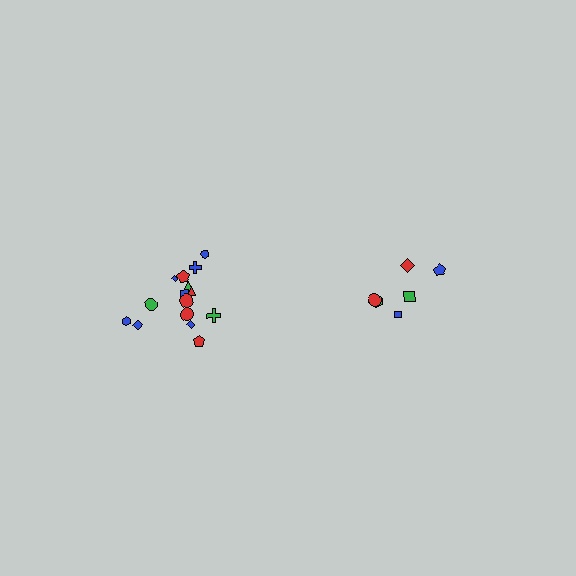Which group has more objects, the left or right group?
The left group.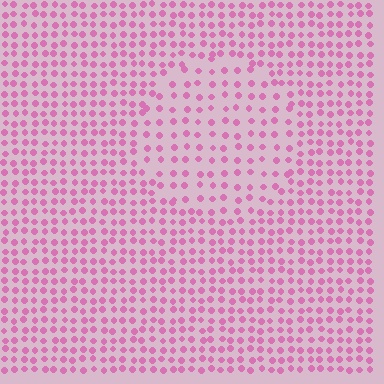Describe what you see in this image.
The image contains small pink elements arranged at two different densities. A circle-shaped region is visible where the elements are less densely packed than the surrounding area.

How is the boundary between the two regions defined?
The boundary is defined by a change in element density (approximately 1.7x ratio). All elements are the same color, size, and shape.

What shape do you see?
I see a circle.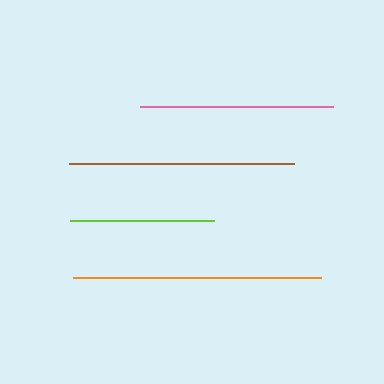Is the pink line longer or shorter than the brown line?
The brown line is longer than the pink line.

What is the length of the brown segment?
The brown segment is approximately 226 pixels long.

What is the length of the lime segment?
The lime segment is approximately 144 pixels long.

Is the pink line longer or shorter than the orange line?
The orange line is longer than the pink line.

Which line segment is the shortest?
The lime line is the shortest at approximately 144 pixels.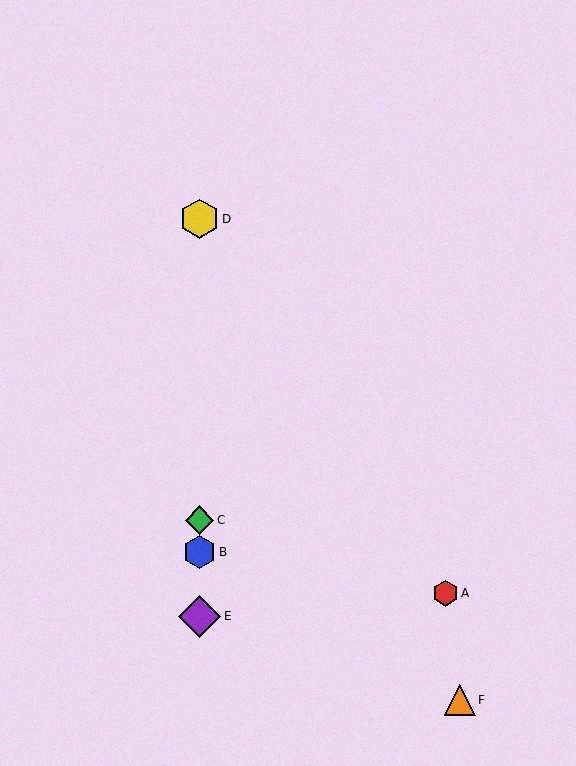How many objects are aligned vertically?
4 objects (B, C, D, E) are aligned vertically.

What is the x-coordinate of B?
Object B is at x≈200.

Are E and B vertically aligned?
Yes, both are at x≈200.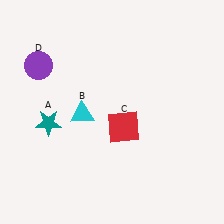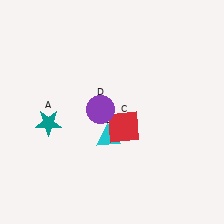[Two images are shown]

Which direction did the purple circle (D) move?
The purple circle (D) moved right.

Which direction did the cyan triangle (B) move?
The cyan triangle (B) moved right.